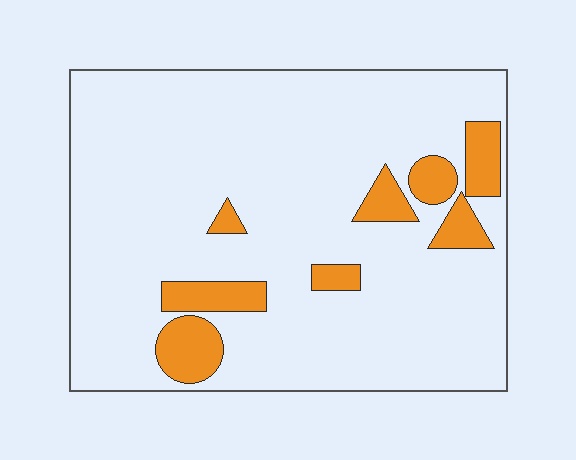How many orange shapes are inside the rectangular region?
8.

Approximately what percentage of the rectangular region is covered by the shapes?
Approximately 15%.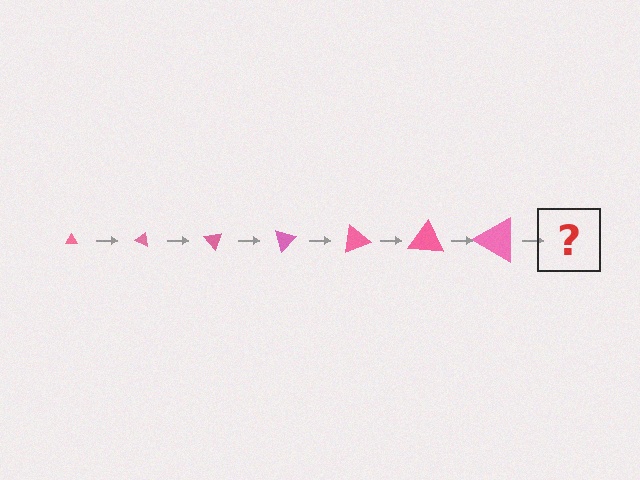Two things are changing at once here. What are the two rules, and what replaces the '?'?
The two rules are that the triangle grows larger each step and it rotates 25 degrees each step. The '?' should be a triangle, larger than the previous one and rotated 175 degrees from the start.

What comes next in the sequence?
The next element should be a triangle, larger than the previous one and rotated 175 degrees from the start.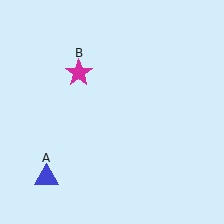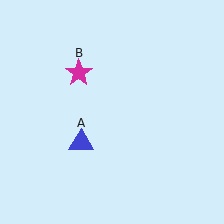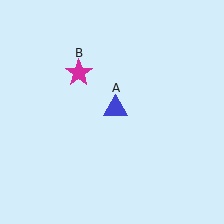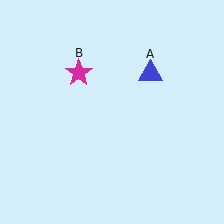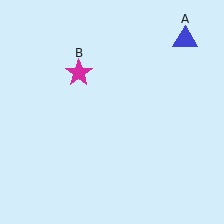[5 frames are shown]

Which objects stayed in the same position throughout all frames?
Magenta star (object B) remained stationary.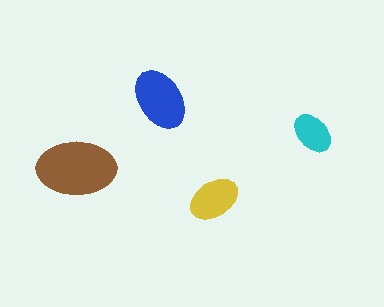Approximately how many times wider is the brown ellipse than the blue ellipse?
About 1.5 times wider.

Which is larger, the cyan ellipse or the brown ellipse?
The brown one.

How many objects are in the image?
There are 4 objects in the image.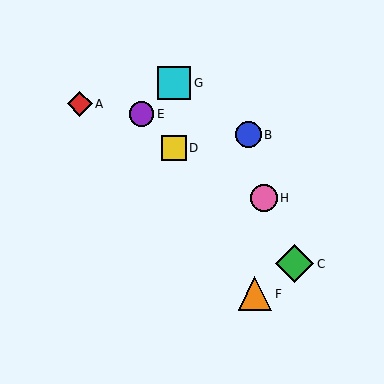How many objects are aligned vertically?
2 objects (D, G) are aligned vertically.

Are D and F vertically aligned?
No, D is at x≈174 and F is at x≈255.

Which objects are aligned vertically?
Objects D, G are aligned vertically.